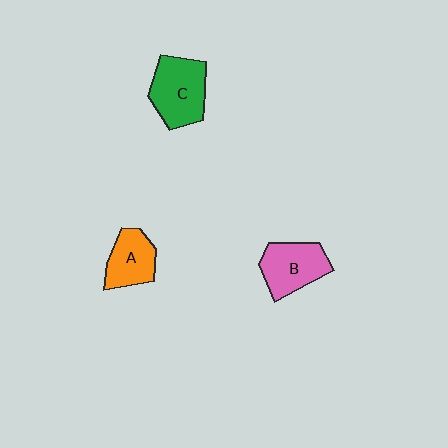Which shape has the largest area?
Shape C (green).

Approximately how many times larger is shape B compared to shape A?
Approximately 1.2 times.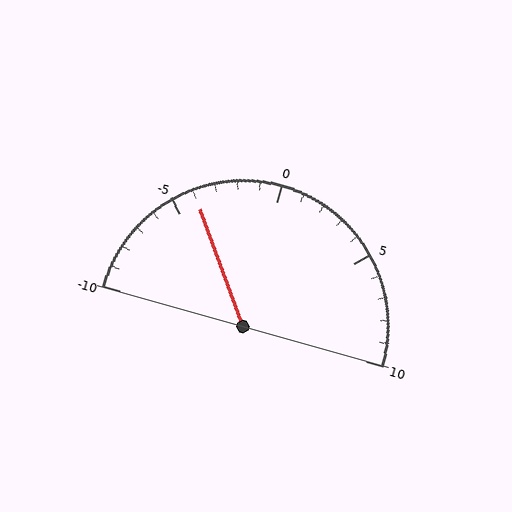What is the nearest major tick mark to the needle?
The nearest major tick mark is -5.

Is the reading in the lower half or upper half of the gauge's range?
The reading is in the lower half of the range (-10 to 10).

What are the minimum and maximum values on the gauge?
The gauge ranges from -10 to 10.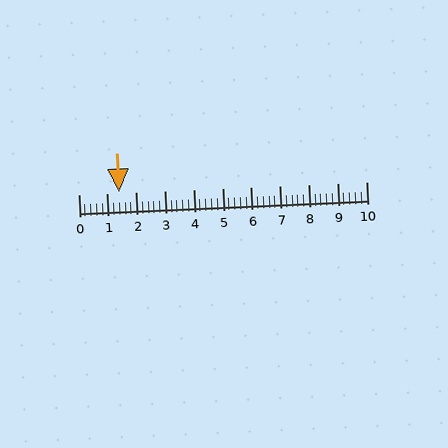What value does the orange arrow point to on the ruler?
The orange arrow points to approximately 1.4.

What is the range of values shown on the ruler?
The ruler shows values from 0 to 10.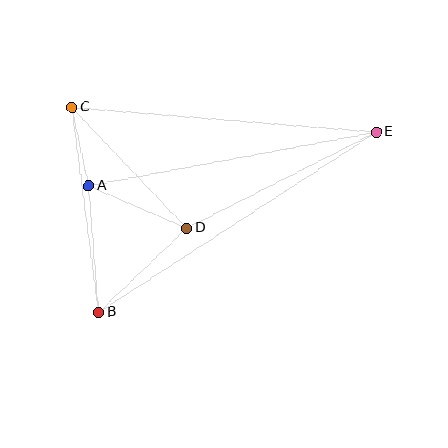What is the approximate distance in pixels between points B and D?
The distance between B and D is approximately 122 pixels.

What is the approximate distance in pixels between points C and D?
The distance between C and D is approximately 167 pixels.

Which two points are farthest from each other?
Points B and E are farthest from each other.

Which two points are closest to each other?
Points A and C are closest to each other.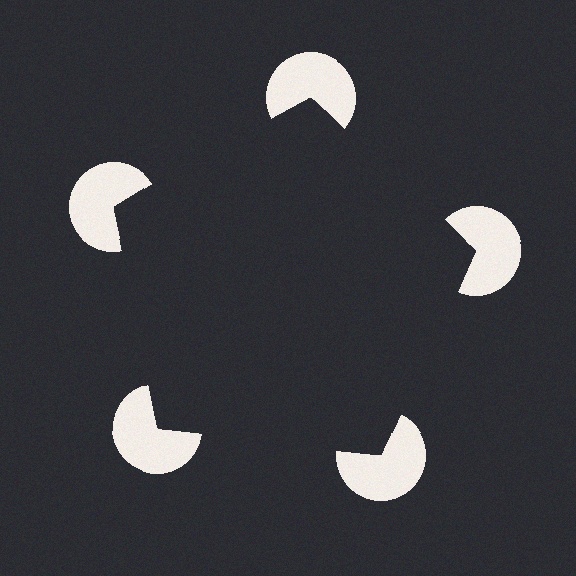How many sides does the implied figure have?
5 sides.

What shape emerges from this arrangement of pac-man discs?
An illusory pentagon — its edges are inferred from the aligned wedge cuts in the pac-man discs, not physically drawn.